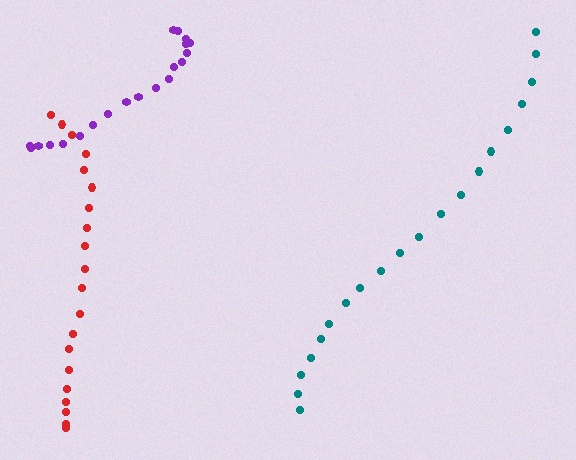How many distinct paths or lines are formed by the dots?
There are 3 distinct paths.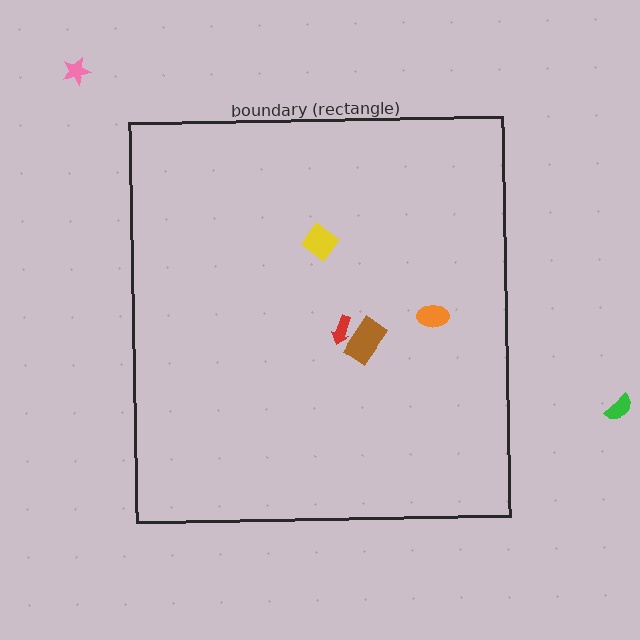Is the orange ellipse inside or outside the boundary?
Inside.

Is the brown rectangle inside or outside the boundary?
Inside.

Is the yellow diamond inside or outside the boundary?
Inside.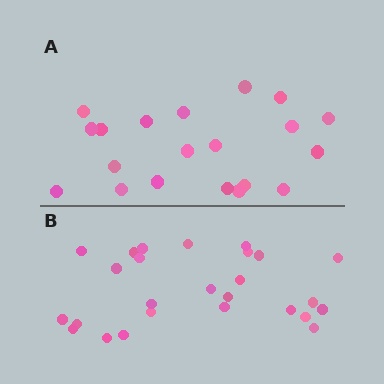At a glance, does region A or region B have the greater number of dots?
Region B (the bottom region) has more dots.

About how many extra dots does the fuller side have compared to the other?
Region B has about 6 more dots than region A.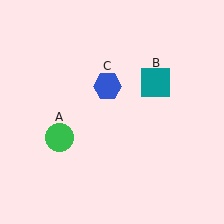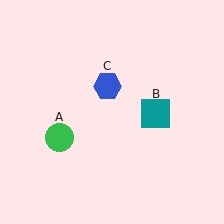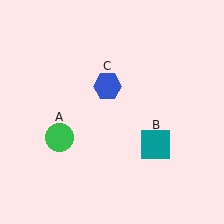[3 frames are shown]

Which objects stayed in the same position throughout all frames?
Green circle (object A) and blue hexagon (object C) remained stationary.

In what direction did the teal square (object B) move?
The teal square (object B) moved down.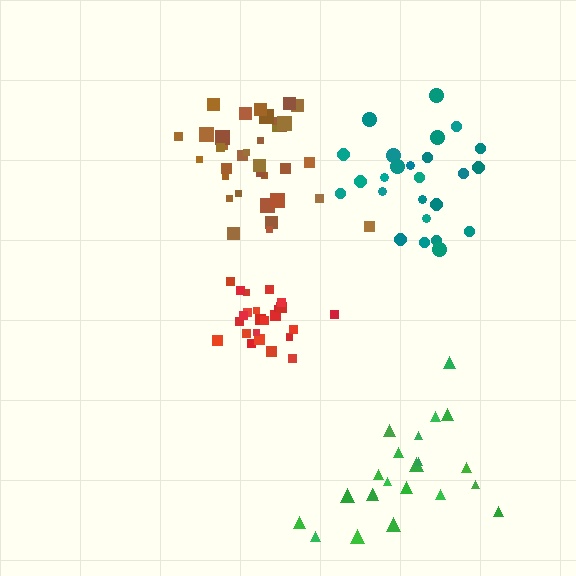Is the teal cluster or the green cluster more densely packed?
Teal.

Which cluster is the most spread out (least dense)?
Green.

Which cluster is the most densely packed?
Red.